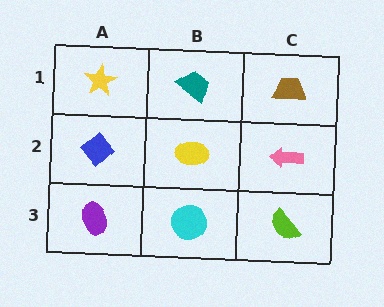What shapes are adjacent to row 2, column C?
A brown trapezoid (row 1, column C), a lime semicircle (row 3, column C), a yellow ellipse (row 2, column B).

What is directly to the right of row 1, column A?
A teal trapezoid.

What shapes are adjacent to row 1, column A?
A blue diamond (row 2, column A), a teal trapezoid (row 1, column B).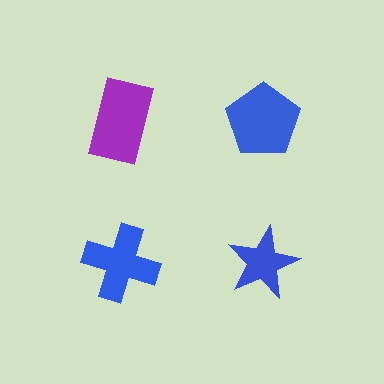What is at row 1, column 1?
A purple rectangle.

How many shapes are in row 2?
2 shapes.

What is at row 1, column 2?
A blue pentagon.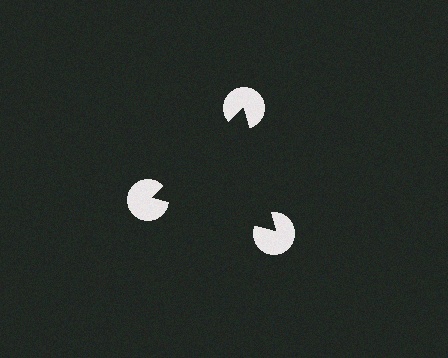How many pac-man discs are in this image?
There are 3 — one at each vertex of the illusory triangle.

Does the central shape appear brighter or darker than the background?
It typically appears slightly darker than the background, even though no actual brightness change is drawn.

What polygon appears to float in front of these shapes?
An illusory triangle — its edges are inferred from the aligned wedge cuts in the pac-man discs, not physically drawn.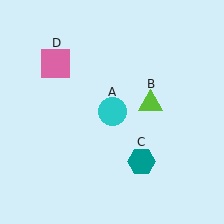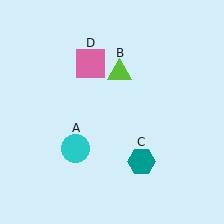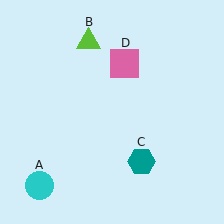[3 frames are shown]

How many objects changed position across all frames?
3 objects changed position: cyan circle (object A), lime triangle (object B), pink square (object D).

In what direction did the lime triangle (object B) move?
The lime triangle (object B) moved up and to the left.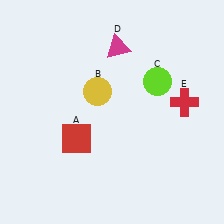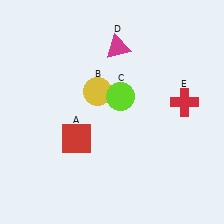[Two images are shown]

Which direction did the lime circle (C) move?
The lime circle (C) moved left.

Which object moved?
The lime circle (C) moved left.